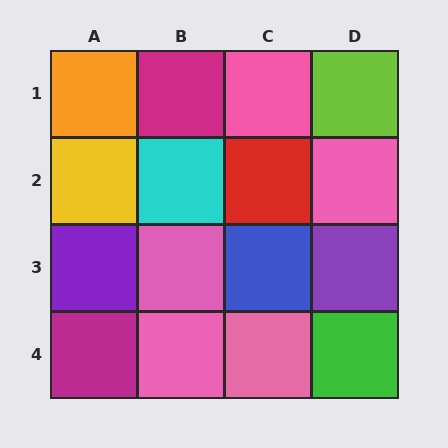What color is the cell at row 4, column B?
Pink.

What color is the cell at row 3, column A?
Purple.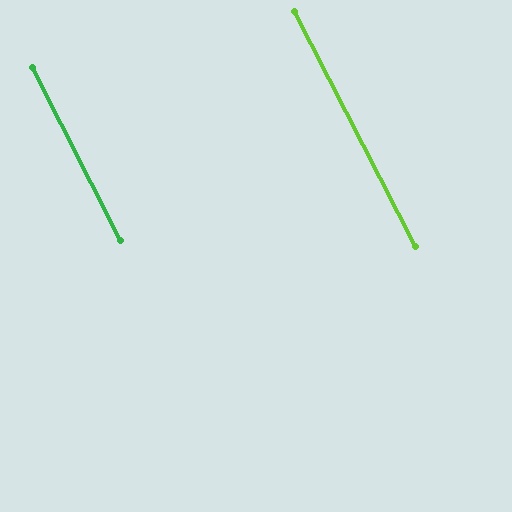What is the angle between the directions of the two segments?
Approximately 0 degrees.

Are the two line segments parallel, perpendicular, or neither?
Parallel — their directions differ by only 0.4°.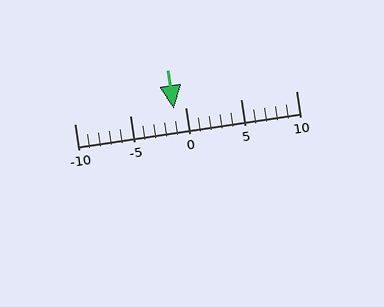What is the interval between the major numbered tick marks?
The major tick marks are spaced 5 units apart.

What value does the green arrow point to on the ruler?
The green arrow points to approximately -1.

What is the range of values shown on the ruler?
The ruler shows values from -10 to 10.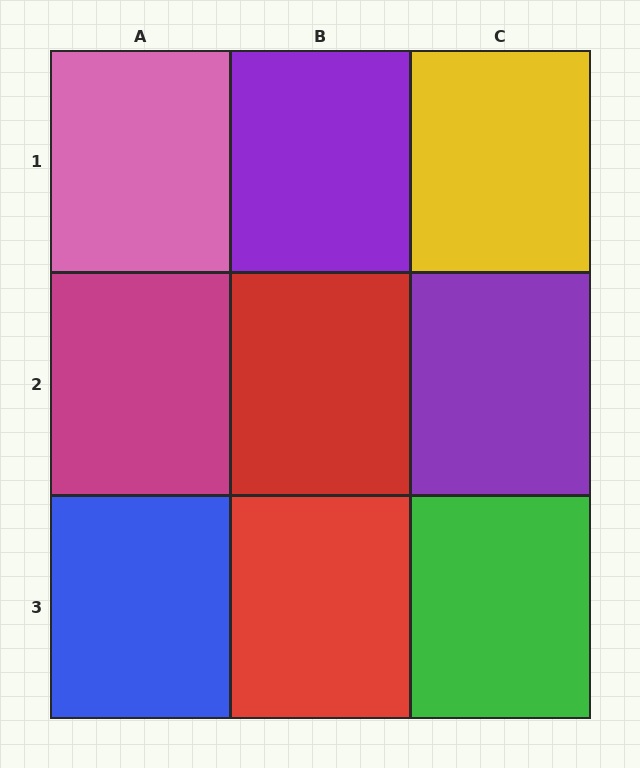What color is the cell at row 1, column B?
Purple.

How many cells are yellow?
1 cell is yellow.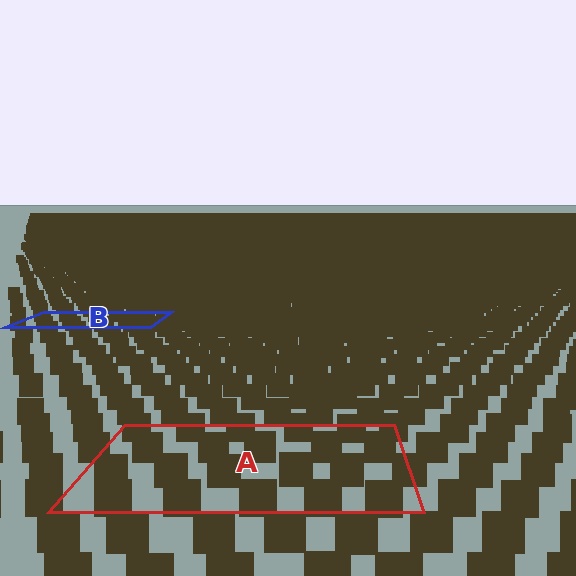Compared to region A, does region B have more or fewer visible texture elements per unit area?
Region B has more texture elements per unit area — they are packed more densely because it is farther away.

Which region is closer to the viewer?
Region A is closer. The texture elements there are larger and more spread out.